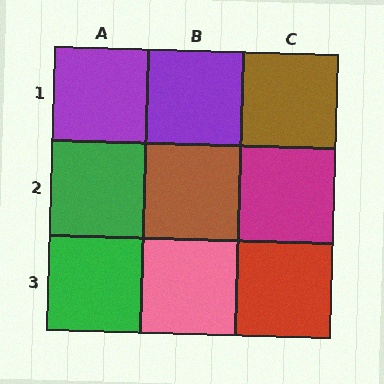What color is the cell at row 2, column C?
Magenta.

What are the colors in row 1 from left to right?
Purple, purple, brown.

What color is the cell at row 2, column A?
Green.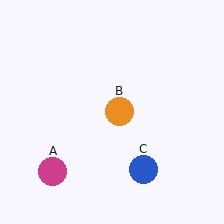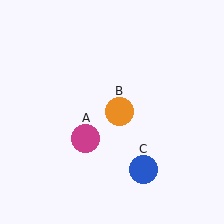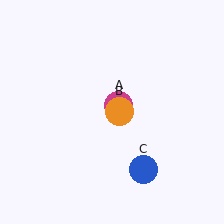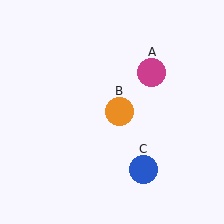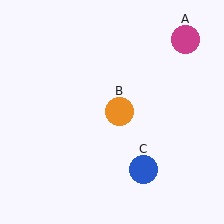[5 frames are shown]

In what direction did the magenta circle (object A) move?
The magenta circle (object A) moved up and to the right.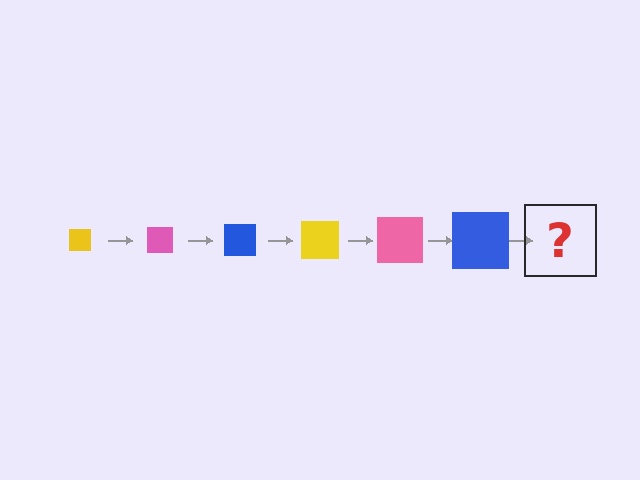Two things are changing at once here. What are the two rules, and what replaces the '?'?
The two rules are that the square grows larger each step and the color cycles through yellow, pink, and blue. The '?' should be a yellow square, larger than the previous one.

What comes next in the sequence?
The next element should be a yellow square, larger than the previous one.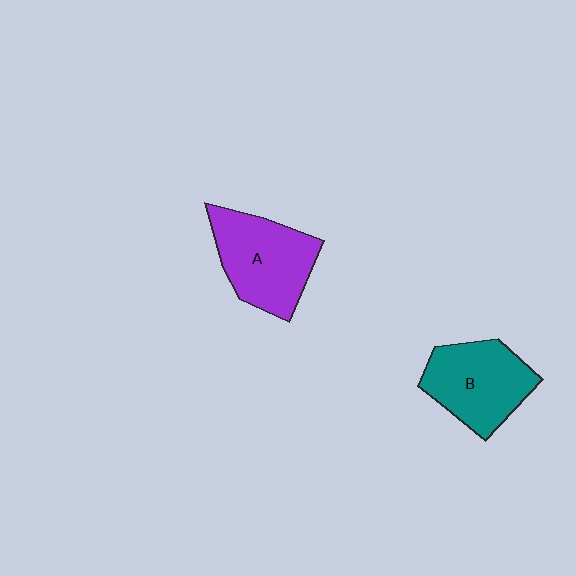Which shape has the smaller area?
Shape B (teal).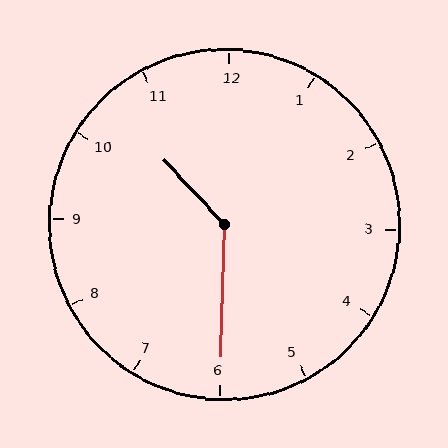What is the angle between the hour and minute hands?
Approximately 135 degrees.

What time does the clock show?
10:30.